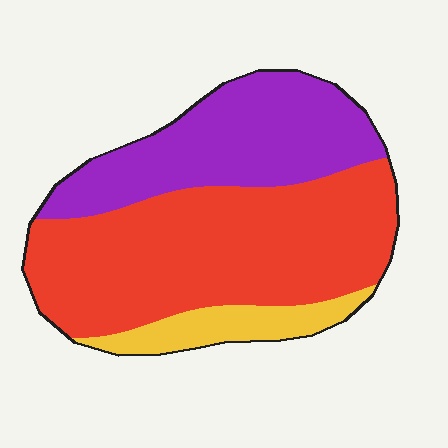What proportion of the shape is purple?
Purple takes up about one third (1/3) of the shape.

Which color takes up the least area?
Yellow, at roughly 10%.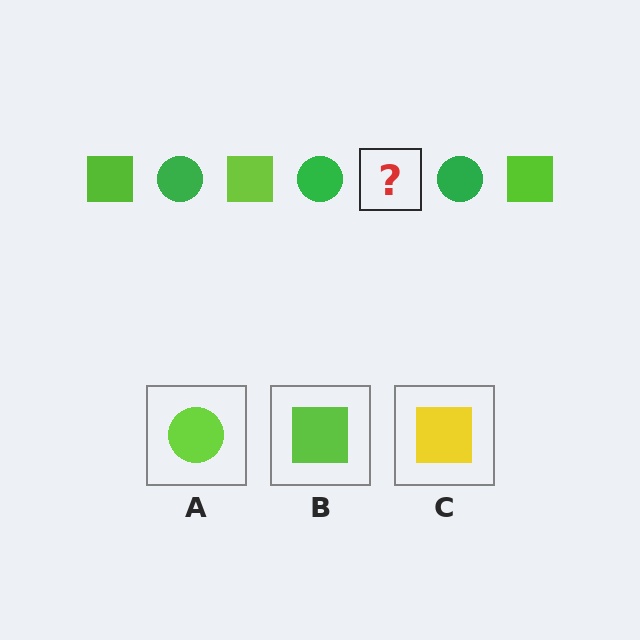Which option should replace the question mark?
Option B.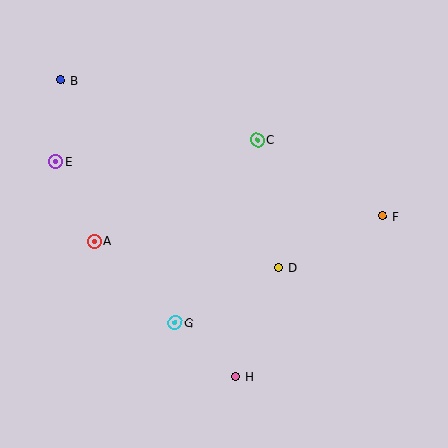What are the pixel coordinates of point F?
Point F is at (383, 216).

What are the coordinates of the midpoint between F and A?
The midpoint between F and A is at (239, 229).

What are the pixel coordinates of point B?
Point B is at (61, 80).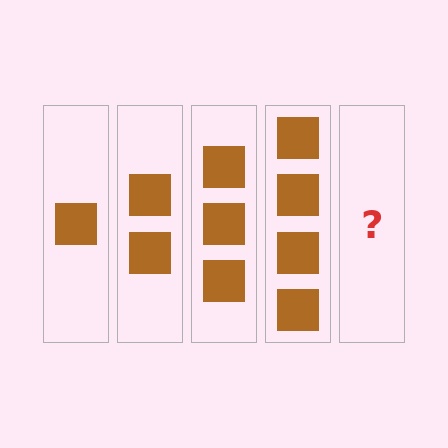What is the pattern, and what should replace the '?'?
The pattern is that each step adds one more square. The '?' should be 5 squares.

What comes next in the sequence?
The next element should be 5 squares.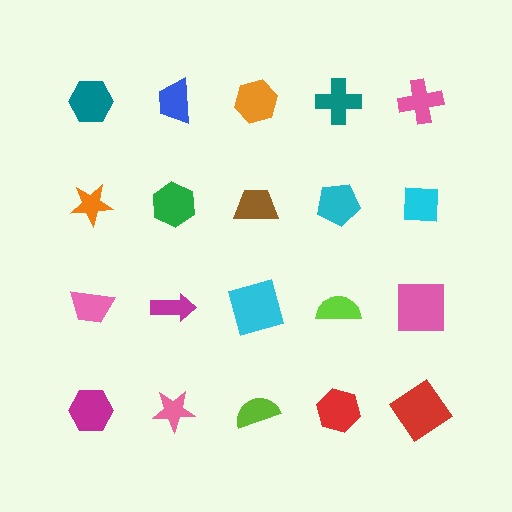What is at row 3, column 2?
A magenta arrow.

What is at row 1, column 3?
An orange hexagon.